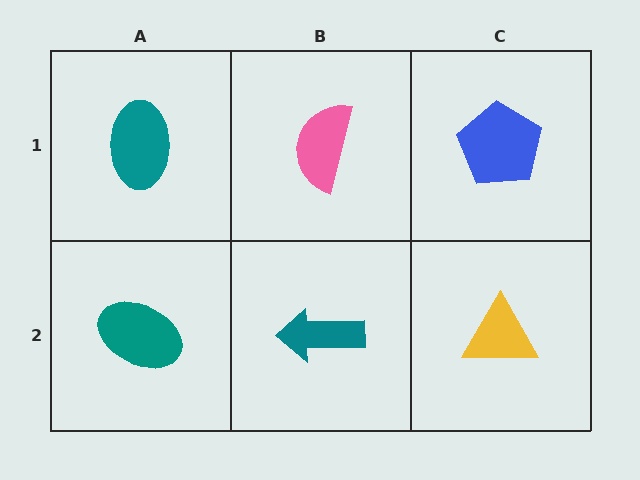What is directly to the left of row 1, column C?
A pink semicircle.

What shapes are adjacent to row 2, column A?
A teal ellipse (row 1, column A), a teal arrow (row 2, column B).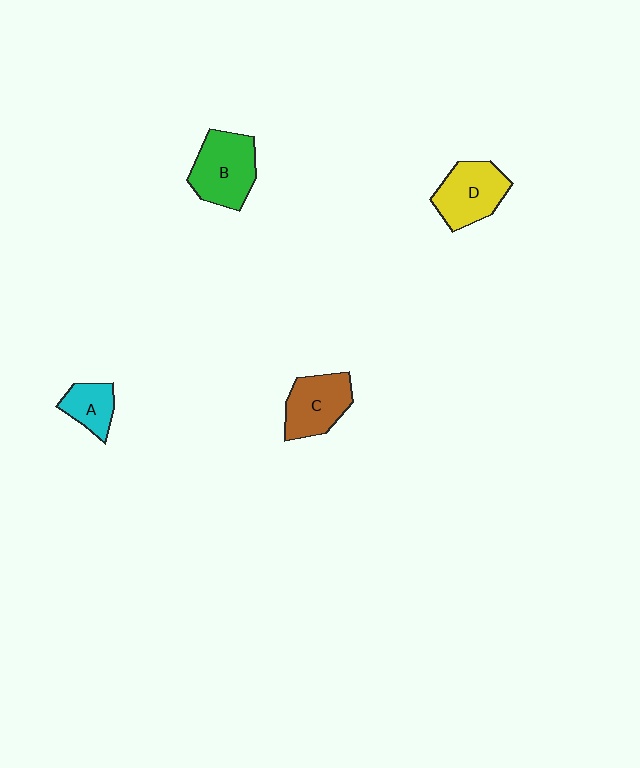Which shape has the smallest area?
Shape A (cyan).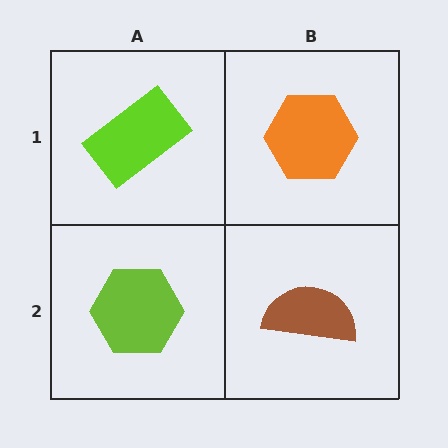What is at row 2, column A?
A lime hexagon.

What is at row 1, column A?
A lime rectangle.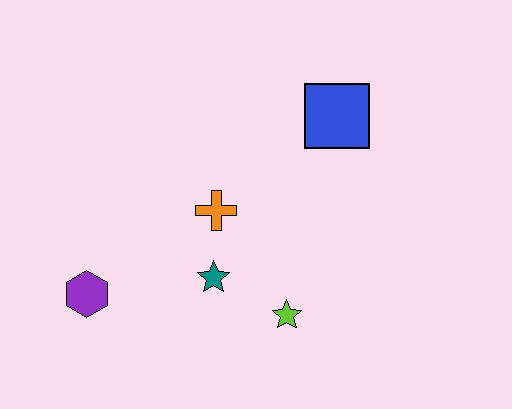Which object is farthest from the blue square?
The purple hexagon is farthest from the blue square.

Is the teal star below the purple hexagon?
No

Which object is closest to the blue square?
The orange cross is closest to the blue square.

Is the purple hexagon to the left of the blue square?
Yes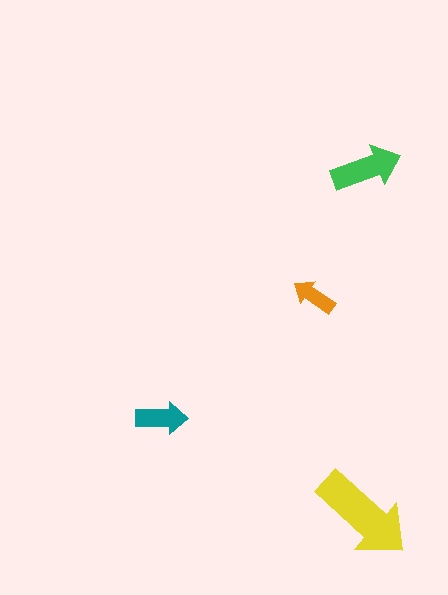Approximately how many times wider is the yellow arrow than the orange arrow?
About 2.5 times wider.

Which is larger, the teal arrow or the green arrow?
The green one.